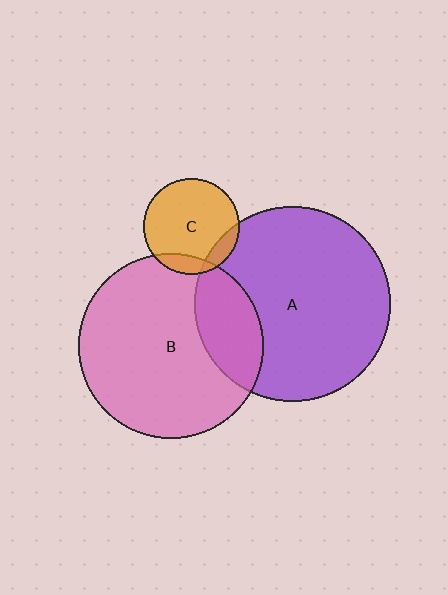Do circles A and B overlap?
Yes.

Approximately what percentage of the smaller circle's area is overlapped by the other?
Approximately 20%.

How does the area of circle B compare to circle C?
Approximately 3.7 times.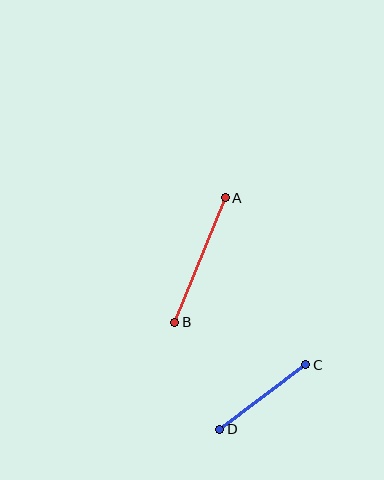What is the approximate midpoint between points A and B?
The midpoint is at approximately (200, 260) pixels.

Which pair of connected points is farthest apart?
Points A and B are farthest apart.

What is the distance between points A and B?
The distance is approximately 134 pixels.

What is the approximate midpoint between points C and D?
The midpoint is at approximately (263, 397) pixels.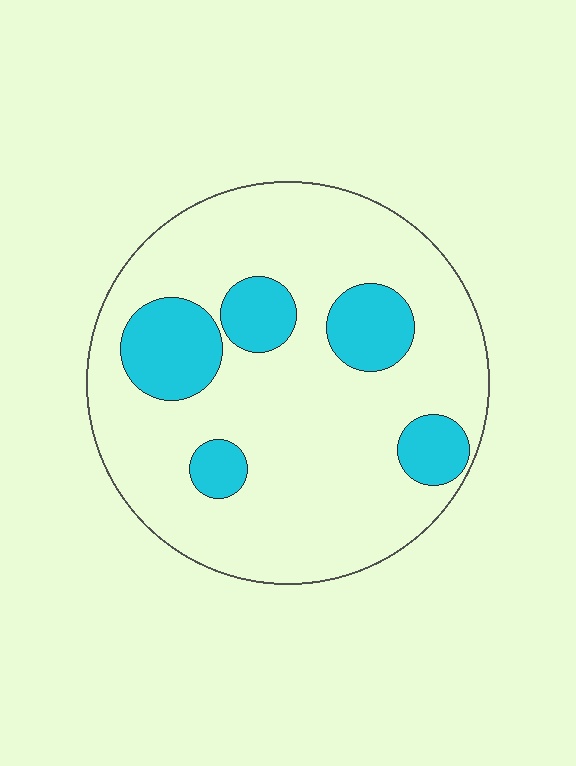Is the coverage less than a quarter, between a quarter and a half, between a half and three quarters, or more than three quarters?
Less than a quarter.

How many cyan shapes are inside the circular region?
5.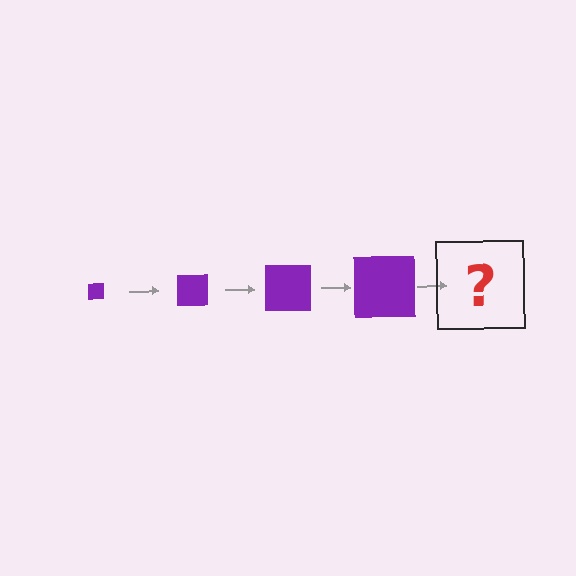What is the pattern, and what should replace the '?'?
The pattern is that the square gets progressively larger each step. The '?' should be a purple square, larger than the previous one.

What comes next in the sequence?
The next element should be a purple square, larger than the previous one.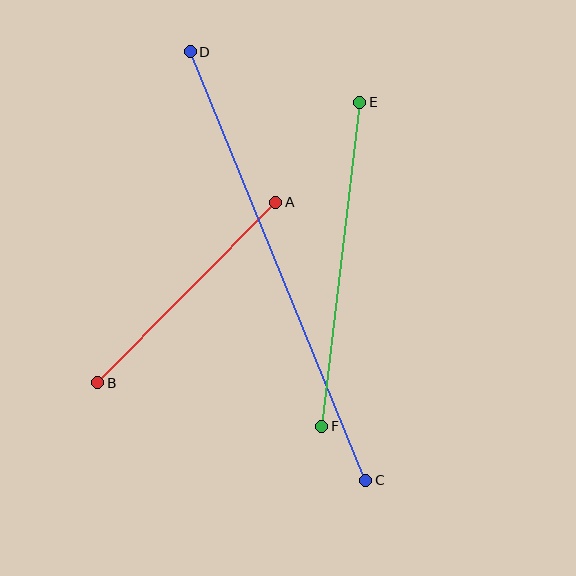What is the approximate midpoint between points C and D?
The midpoint is at approximately (278, 266) pixels.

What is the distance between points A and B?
The distance is approximately 254 pixels.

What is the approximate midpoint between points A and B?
The midpoint is at approximately (187, 293) pixels.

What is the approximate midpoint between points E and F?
The midpoint is at approximately (341, 264) pixels.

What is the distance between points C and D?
The distance is approximately 463 pixels.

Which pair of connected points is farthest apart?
Points C and D are farthest apart.